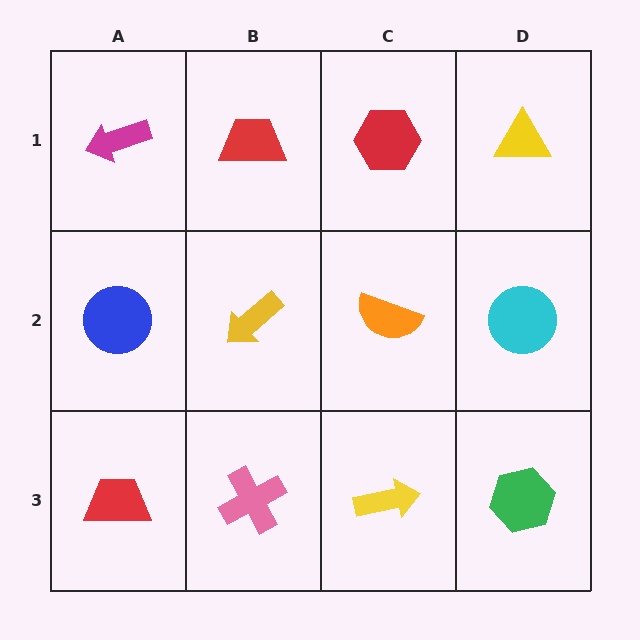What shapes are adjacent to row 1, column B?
A yellow arrow (row 2, column B), a magenta arrow (row 1, column A), a red hexagon (row 1, column C).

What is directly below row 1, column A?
A blue circle.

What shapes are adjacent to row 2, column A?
A magenta arrow (row 1, column A), a red trapezoid (row 3, column A), a yellow arrow (row 2, column B).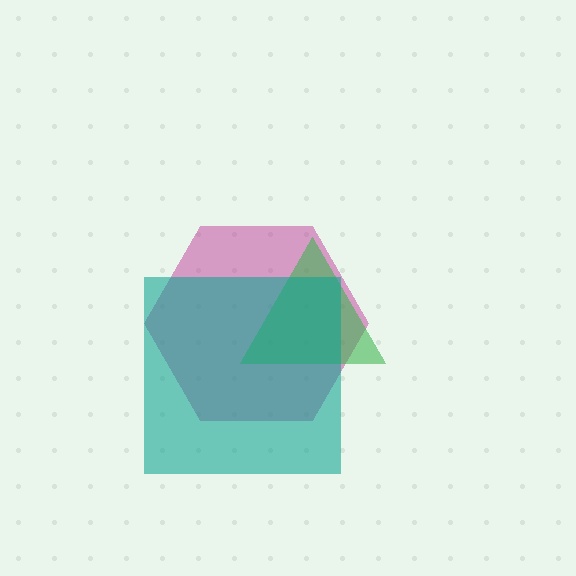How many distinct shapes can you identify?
There are 3 distinct shapes: a magenta hexagon, a green triangle, a teal square.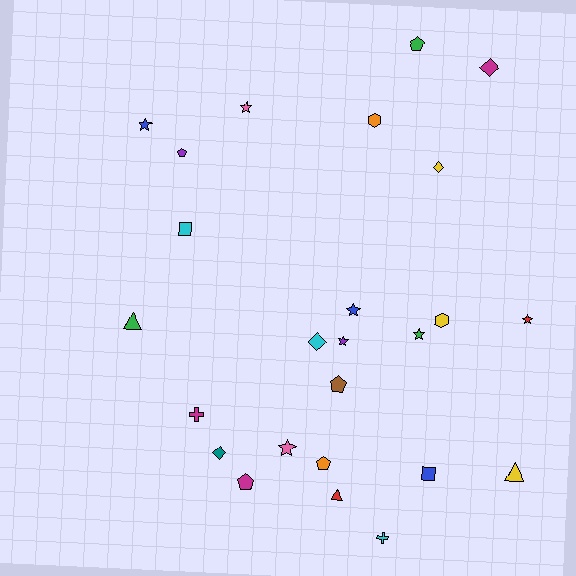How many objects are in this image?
There are 25 objects.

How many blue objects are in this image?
There are 3 blue objects.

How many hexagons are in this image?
There are 2 hexagons.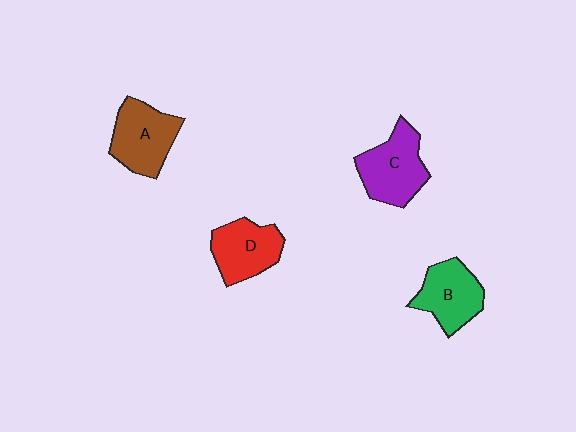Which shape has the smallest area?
Shape D (red).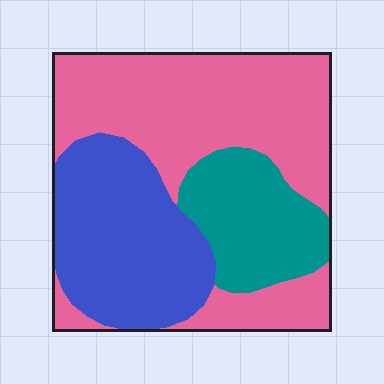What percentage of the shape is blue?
Blue takes up about one third (1/3) of the shape.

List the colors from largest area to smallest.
From largest to smallest: pink, blue, teal.